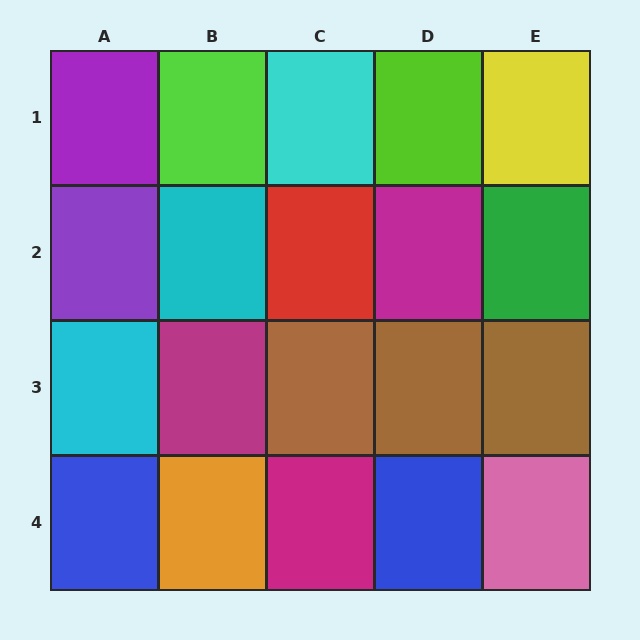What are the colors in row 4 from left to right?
Blue, orange, magenta, blue, pink.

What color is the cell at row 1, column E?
Yellow.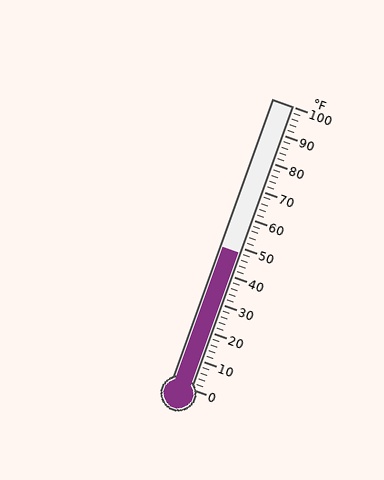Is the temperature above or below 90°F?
The temperature is below 90°F.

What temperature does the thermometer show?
The thermometer shows approximately 48°F.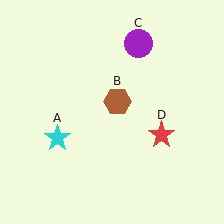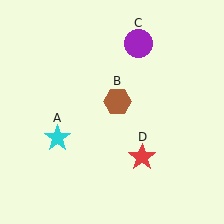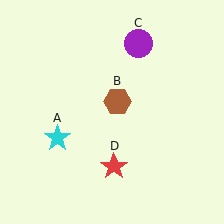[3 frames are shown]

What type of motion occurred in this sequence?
The red star (object D) rotated clockwise around the center of the scene.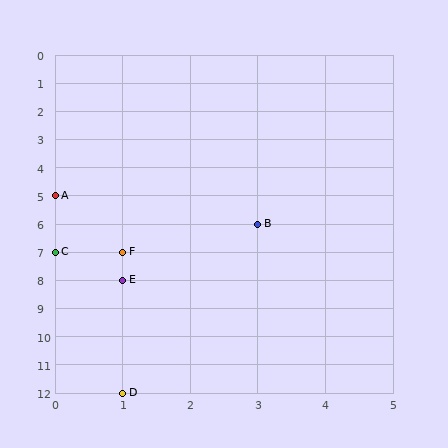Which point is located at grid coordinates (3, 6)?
Point B is at (3, 6).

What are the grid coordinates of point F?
Point F is at grid coordinates (1, 7).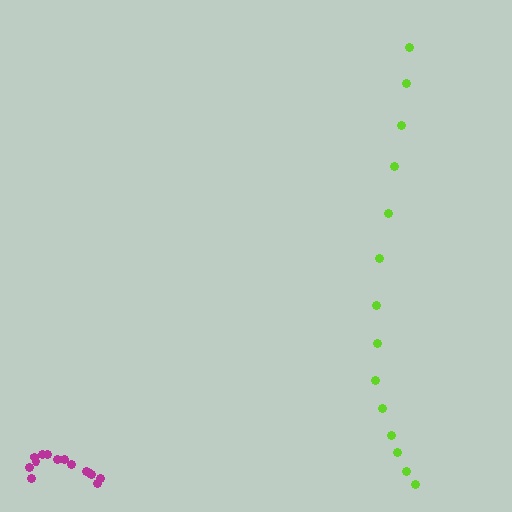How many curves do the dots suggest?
There are 2 distinct paths.